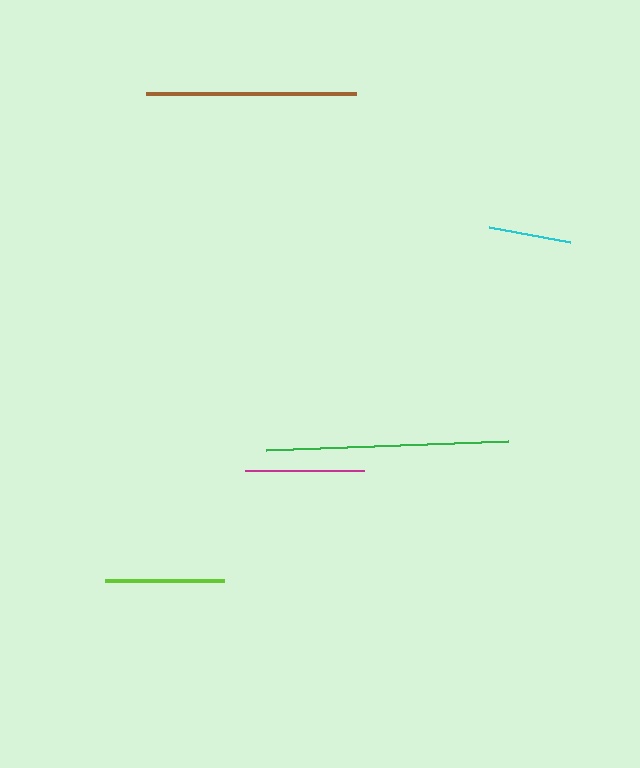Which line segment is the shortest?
The cyan line is the shortest at approximately 82 pixels.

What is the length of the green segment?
The green segment is approximately 242 pixels long.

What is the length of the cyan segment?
The cyan segment is approximately 82 pixels long.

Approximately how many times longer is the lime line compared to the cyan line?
The lime line is approximately 1.4 times the length of the cyan line.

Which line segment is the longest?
The green line is the longest at approximately 242 pixels.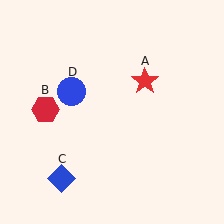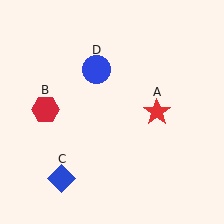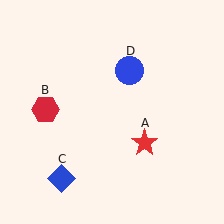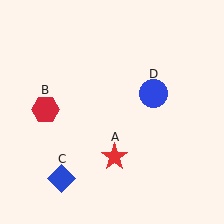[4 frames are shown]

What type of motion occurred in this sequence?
The red star (object A), blue circle (object D) rotated clockwise around the center of the scene.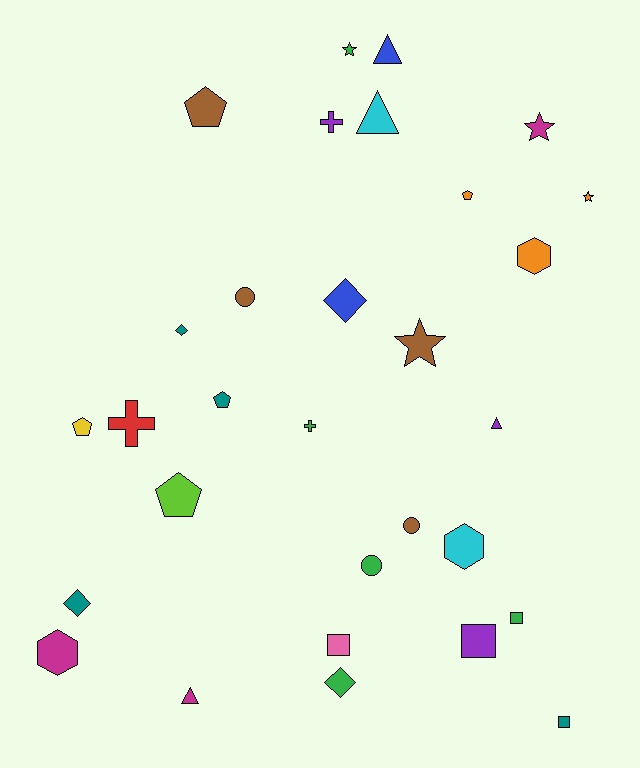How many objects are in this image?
There are 30 objects.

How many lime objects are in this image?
There is 1 lime object.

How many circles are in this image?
There are 3 circles.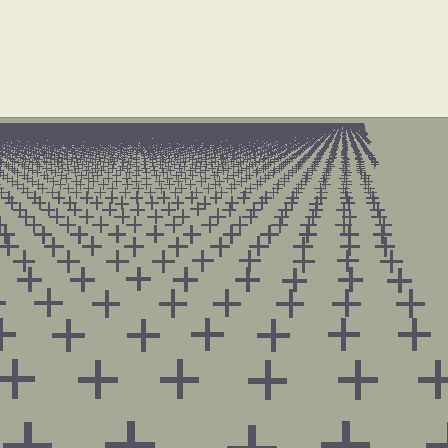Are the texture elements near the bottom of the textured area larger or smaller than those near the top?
Larger. Near the bottom, elements are closer to the viewer and appear at a bigger on-screen size.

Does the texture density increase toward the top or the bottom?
Density increases toward the top.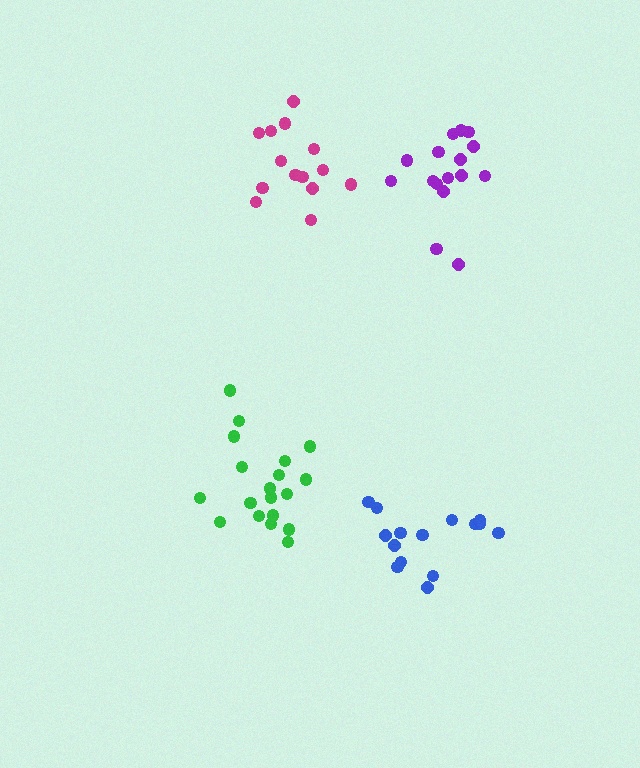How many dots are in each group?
Group 1: 19 dots, Group 2: 14 dots, Group 3: 16 dots, Group 4: 15 dots (64 total).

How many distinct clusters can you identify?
There are 4 distinct clusters.